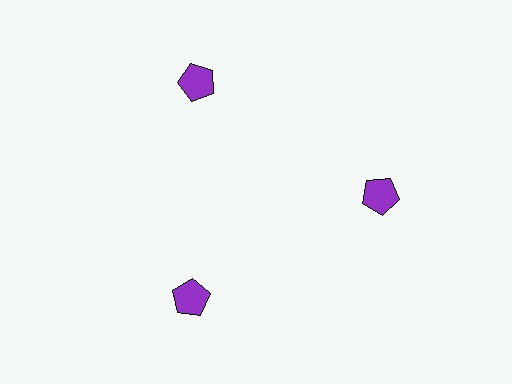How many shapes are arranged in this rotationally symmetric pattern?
There are 3 shapes, arranged in 3 groups of 1.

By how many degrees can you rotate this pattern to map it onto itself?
The pattern maps onto itself every 120 degrees of rotation.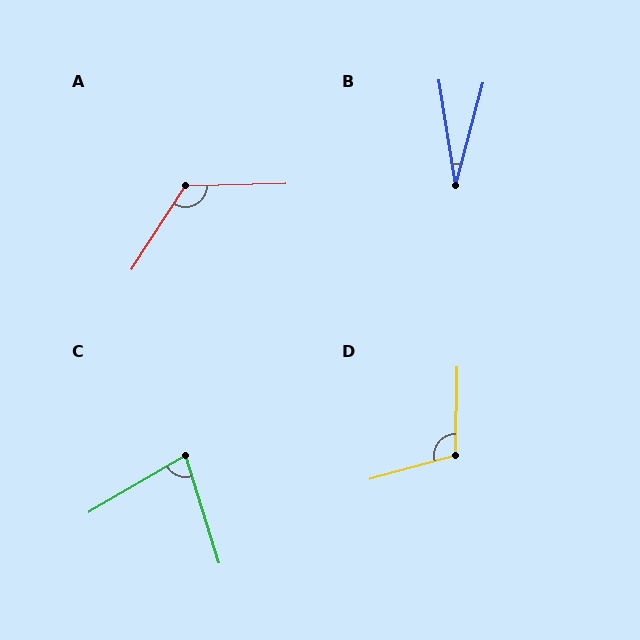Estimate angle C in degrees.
Approximately 77 degrees.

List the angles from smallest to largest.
B (24°), C (77°), D (106°), A (124°).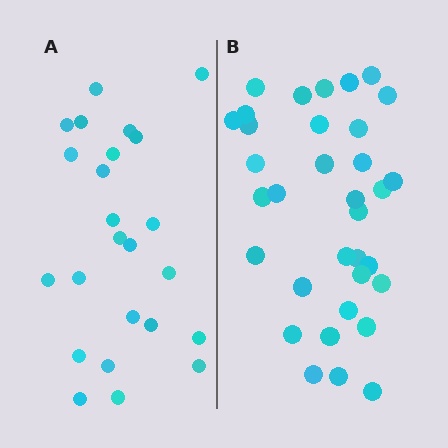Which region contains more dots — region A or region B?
Region B (the right region) has more dots.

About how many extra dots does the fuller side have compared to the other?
Region B has roughly 10 or so more dots than region A.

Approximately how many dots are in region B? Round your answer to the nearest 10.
About 30 dots. (The exact count is 34, which rounds to 30.)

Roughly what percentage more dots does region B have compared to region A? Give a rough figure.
About 40% more.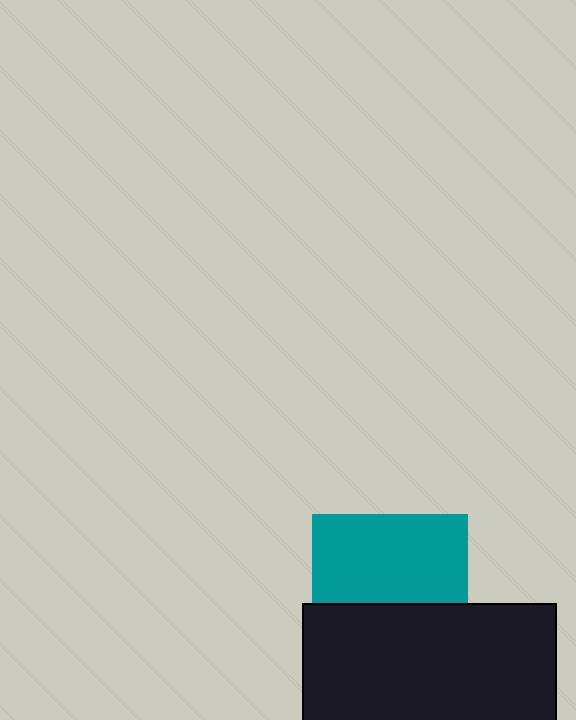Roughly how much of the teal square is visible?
About half of it is visible (roughly 58%).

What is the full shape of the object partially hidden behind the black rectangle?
The partially hidden object is a teal square.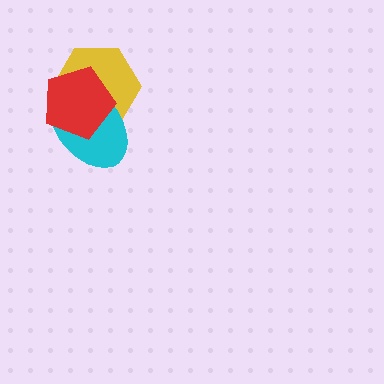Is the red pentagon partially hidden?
No, no other shape covers it.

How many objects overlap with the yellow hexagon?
2 objects overlap with the yellow hexagon.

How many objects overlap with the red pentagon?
2 objects overlap with the red pentagon.